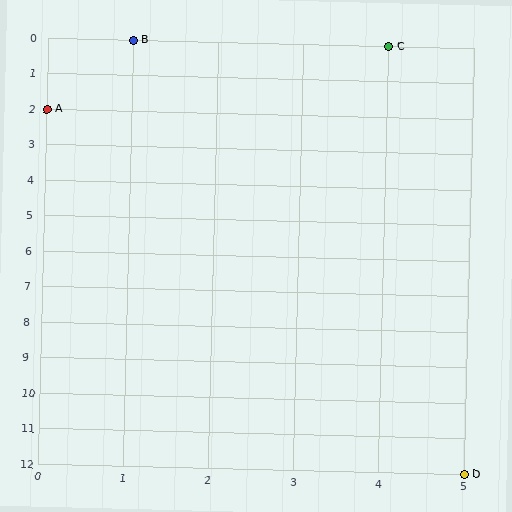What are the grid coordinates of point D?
Point D is at grid coordinates (5, 12).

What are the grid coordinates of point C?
Point C is at grid coordinates (4, 0).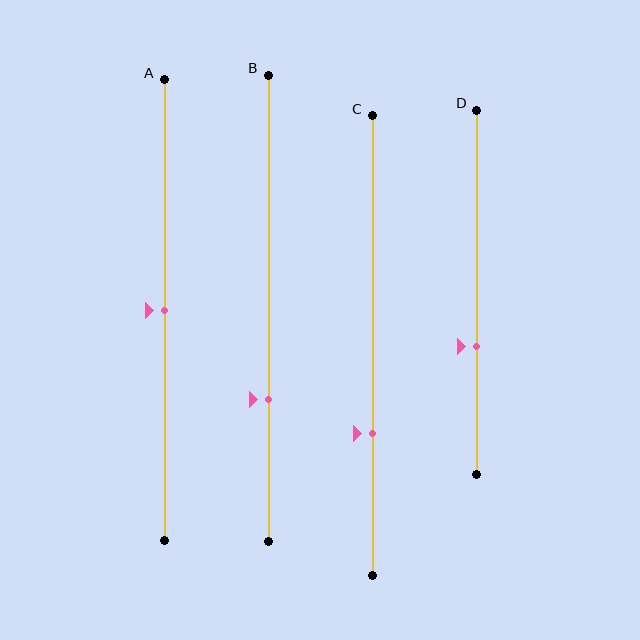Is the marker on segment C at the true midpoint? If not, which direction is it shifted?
No, the marker on segment C is shifted downward by about 19% of the segment length.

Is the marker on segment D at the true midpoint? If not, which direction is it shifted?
No, the marker on segment D is shifted downward by about 15% of the segment length.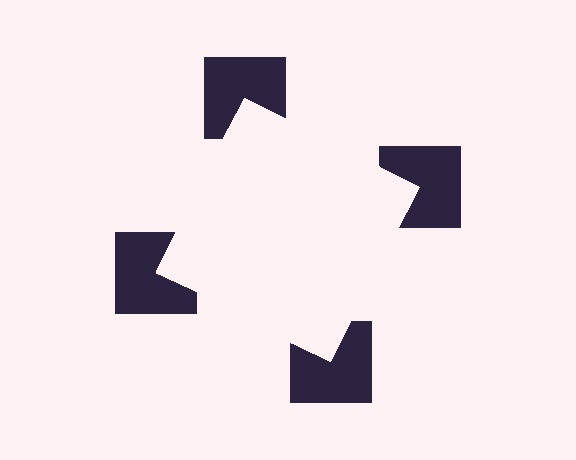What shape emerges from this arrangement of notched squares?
An illusory square — its edges are inferred from the aligned wedge cuts in the notched squares, not physically drawn.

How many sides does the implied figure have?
4 sides.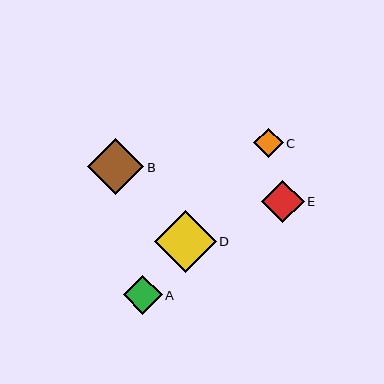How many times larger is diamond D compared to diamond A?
Diamond D is approximately 1.6 times the size of diamond A.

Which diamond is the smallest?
Diamond C is the smallest with a size of approximately 29 pixels.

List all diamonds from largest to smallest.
From largest to smallest: D, B, E, A, C.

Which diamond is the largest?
Diamond D is the largest with a size of approximately 62 pixels.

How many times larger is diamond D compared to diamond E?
Diamond D is approximately 1.4 times the size of diamond E.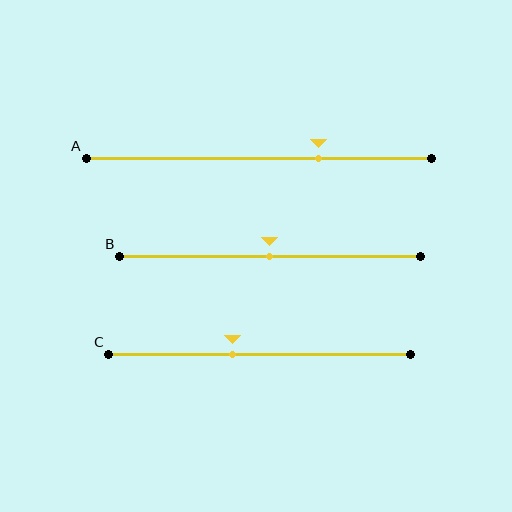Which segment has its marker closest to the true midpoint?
Segment B has its marker closest to the true midpoint.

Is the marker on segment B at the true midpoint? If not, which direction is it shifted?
Yes, the marker on segment B is at the true midpoint.